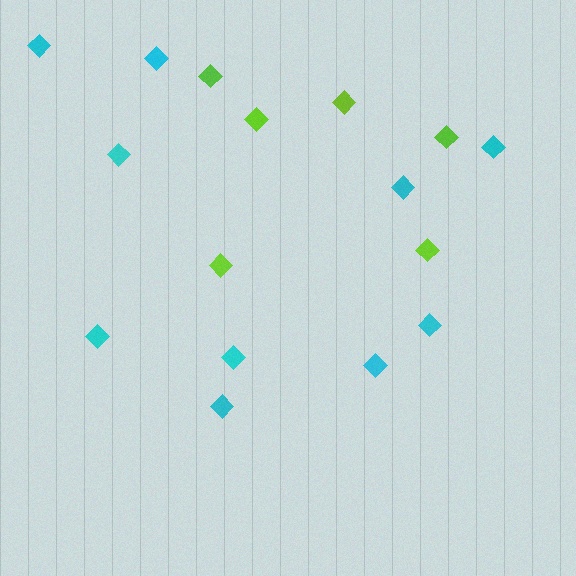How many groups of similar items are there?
There are 2 groups: one group of cyan diamonds (10) and one group of lime diamonds (6).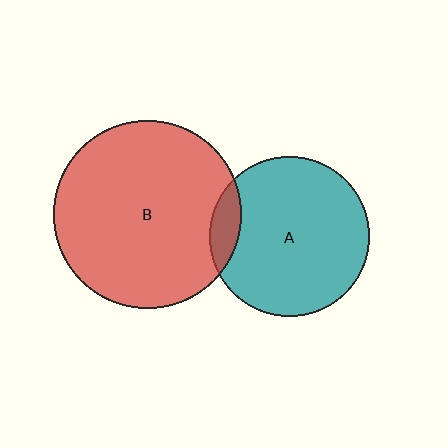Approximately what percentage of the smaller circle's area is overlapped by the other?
Approximately 10%.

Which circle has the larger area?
Circle B (red).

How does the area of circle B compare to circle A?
Approximately 1.4 times.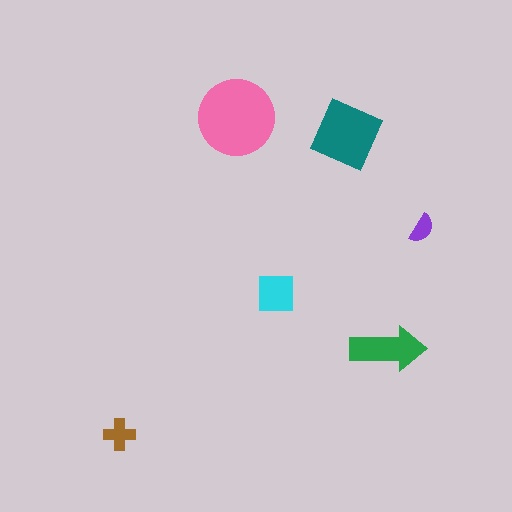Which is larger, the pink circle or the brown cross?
The pink circle.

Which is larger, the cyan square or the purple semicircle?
The cyan square.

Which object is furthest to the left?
The brown cross is leftmost.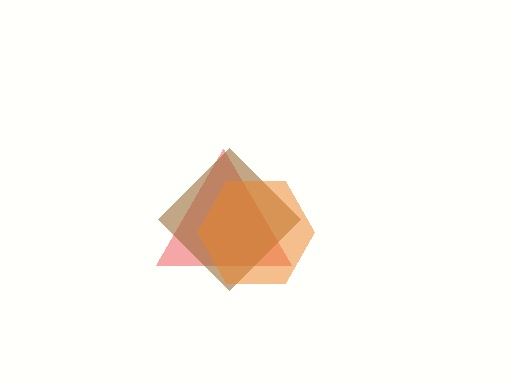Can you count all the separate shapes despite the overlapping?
Yes, there are 3 separate shapes.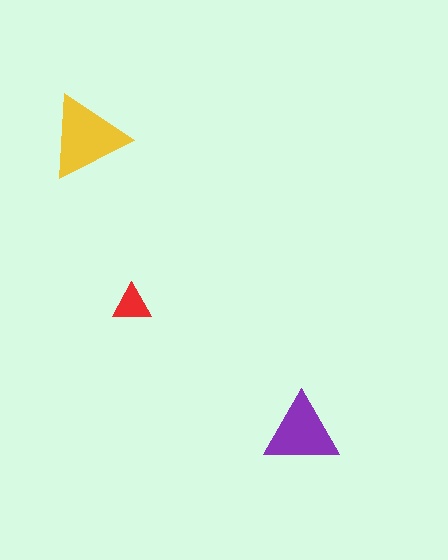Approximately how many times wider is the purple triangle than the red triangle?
About 2 times wider.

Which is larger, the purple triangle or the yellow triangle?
The yellow one.